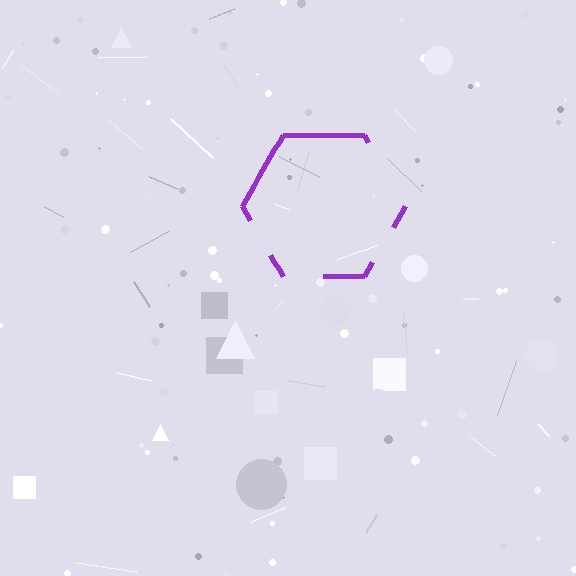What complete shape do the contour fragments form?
The contour fragments form a hexagon.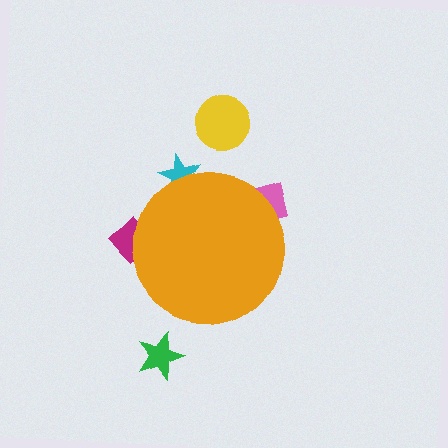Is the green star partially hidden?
No, the green star is fully visible.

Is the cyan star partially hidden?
Yes, the cyan star is partially hidden behind the orange circle.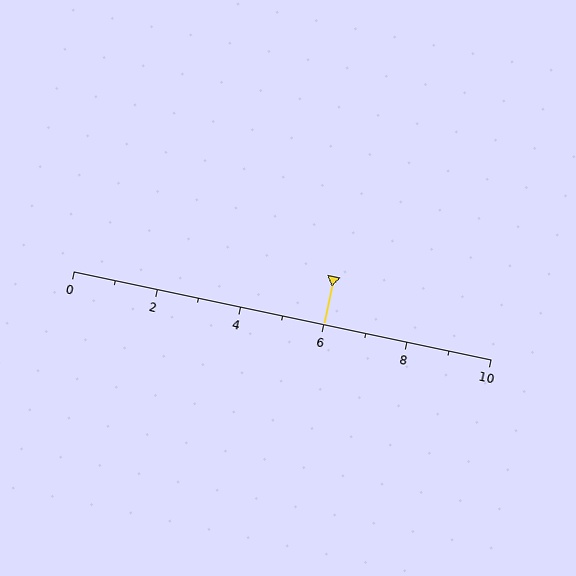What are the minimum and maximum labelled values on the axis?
The axis runs from 0 to 10.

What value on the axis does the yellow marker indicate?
The marker indicates approximately 6.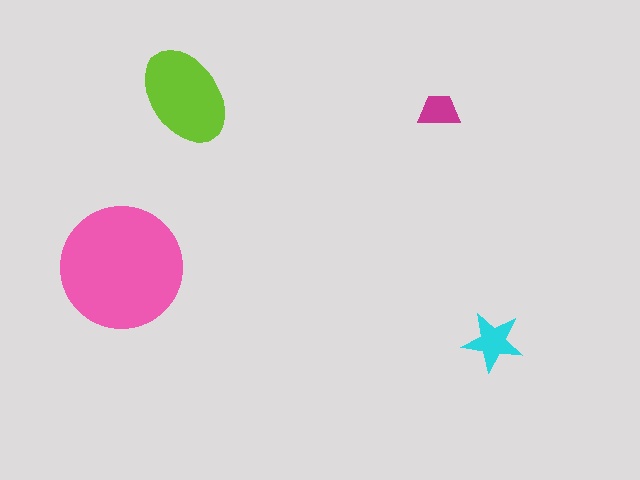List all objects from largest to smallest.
The pink circle, the lime ellipse, the cyan star, the magenta trapezoid.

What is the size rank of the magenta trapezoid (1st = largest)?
4th.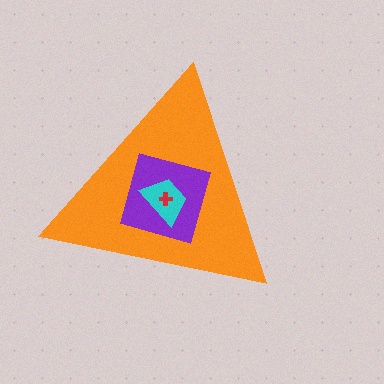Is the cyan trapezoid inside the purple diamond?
Yes.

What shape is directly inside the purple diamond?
The cyan trapezoid.